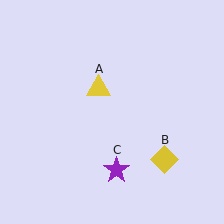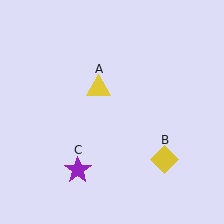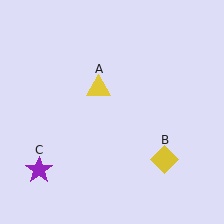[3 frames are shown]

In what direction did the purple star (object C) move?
The purple star (object C) moved left.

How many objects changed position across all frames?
1 object changed position: purple star (object C).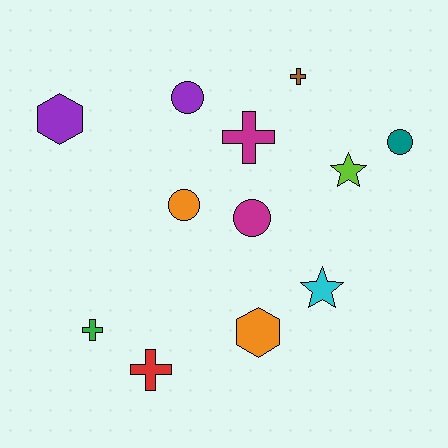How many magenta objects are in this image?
There are 2 magenta objects.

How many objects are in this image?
There are 12 objects.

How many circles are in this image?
There are 4 circles.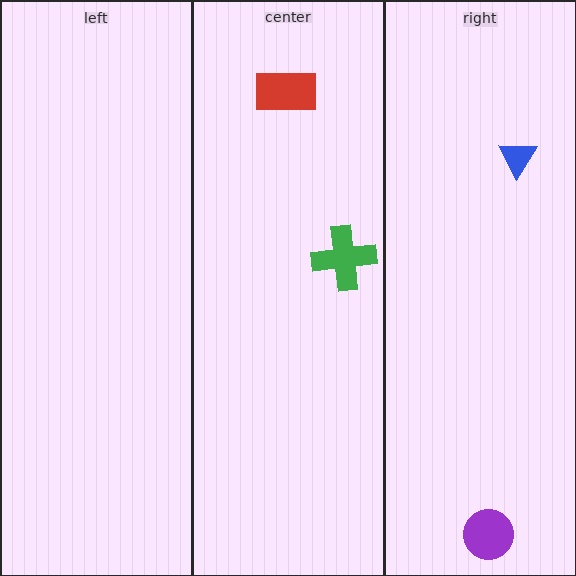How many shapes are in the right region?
2.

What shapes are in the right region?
The blue triangle, the purple circle.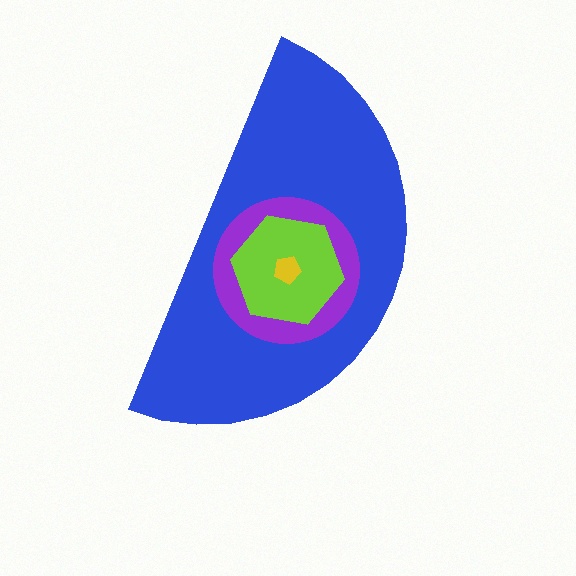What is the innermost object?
The yellow pentagon.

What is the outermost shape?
The blue semicircle.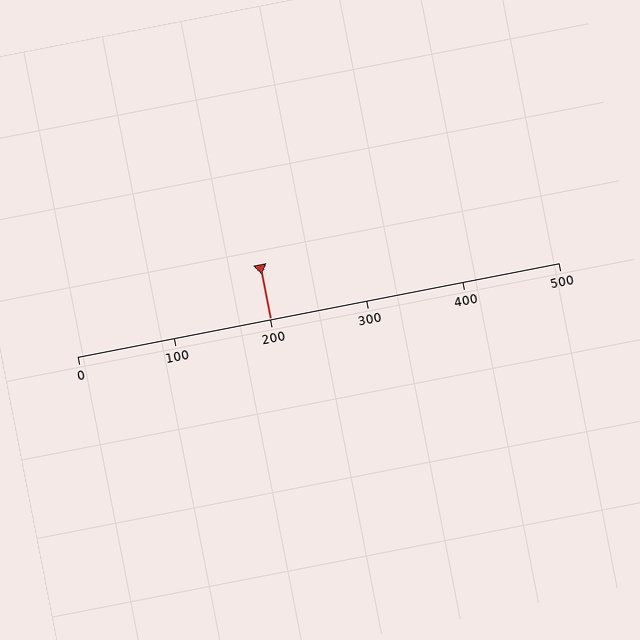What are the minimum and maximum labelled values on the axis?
The axis runs from 0 to 500.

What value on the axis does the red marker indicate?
The marker indicates approximately 200.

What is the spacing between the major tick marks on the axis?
The major ticks are spaced 100 apart.